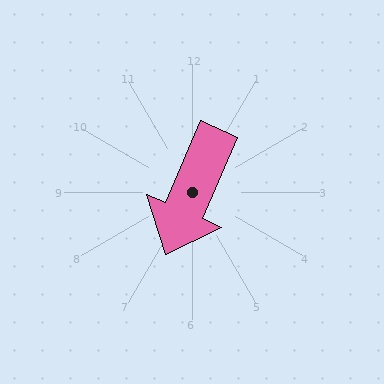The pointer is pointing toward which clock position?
Roughly 7 o'clock.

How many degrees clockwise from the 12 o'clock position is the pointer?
Approximately 203 degrees.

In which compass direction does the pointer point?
Southwest.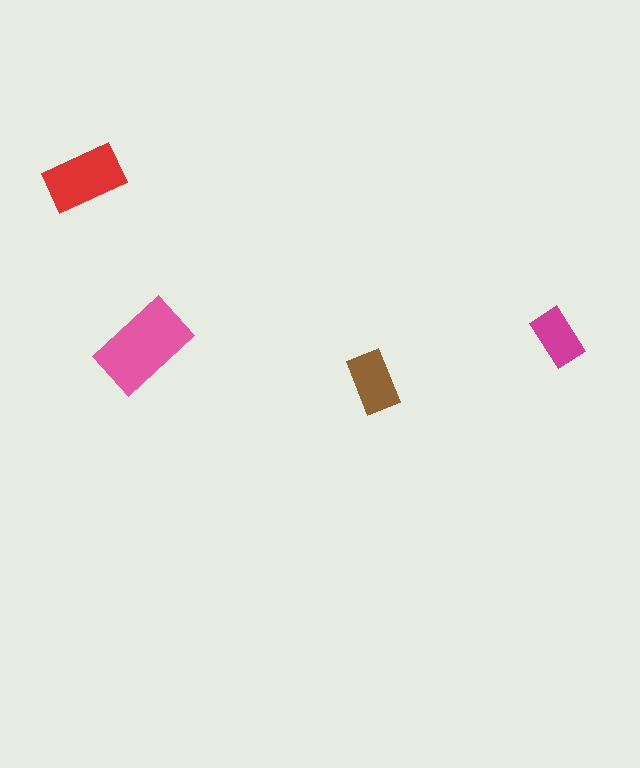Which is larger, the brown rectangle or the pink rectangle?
The pink one.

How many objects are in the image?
There are 4 objects in the image.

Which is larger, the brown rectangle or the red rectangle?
The red one.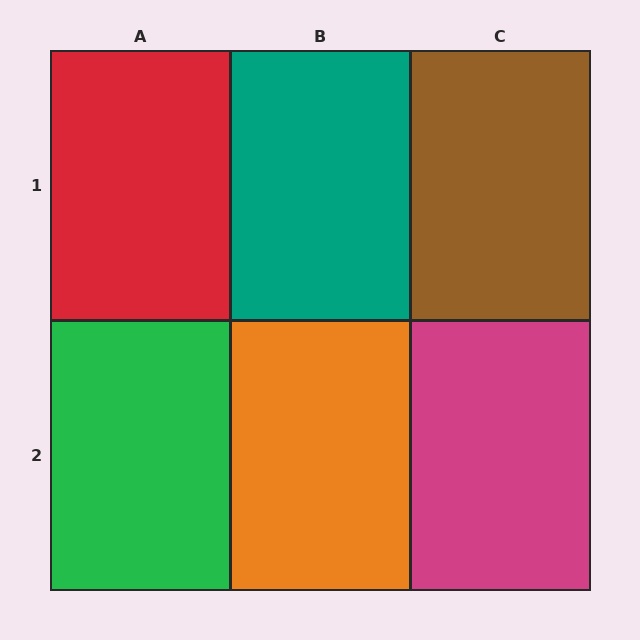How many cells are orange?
1 cell is orange.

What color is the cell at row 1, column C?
Brown.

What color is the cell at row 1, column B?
Teal.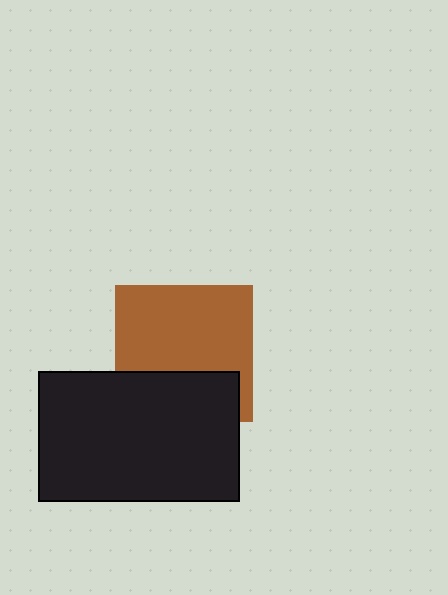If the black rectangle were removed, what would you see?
You would see the complete brown square.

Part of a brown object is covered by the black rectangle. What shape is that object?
It is a square.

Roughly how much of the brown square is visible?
Most of it is visible (roughly 67%).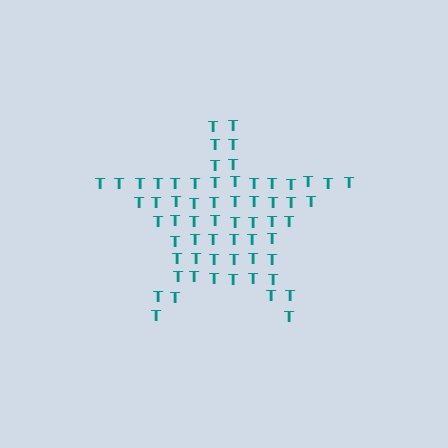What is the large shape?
The large shape is a star.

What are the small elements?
The small elements are letter T's.